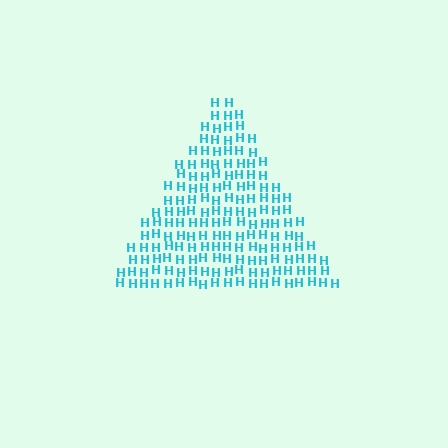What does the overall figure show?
The overall figure shows a triangle.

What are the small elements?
The small elements are letter H's.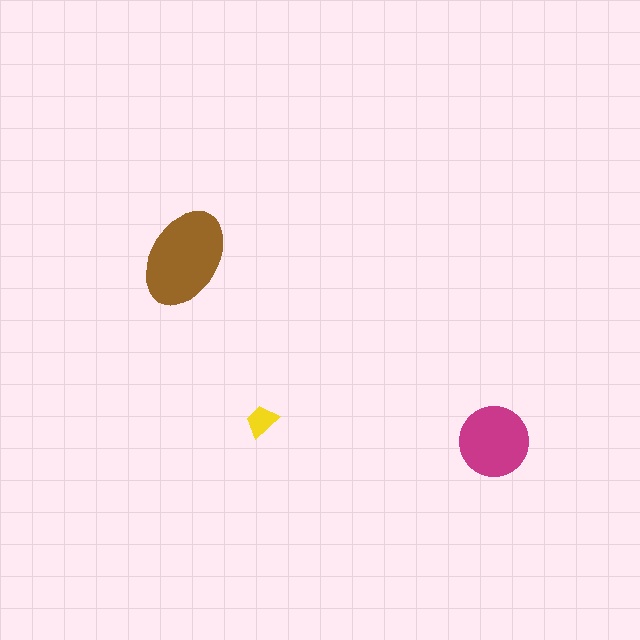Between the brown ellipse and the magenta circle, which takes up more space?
The brown ellipse.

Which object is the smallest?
The yellow trapezoid.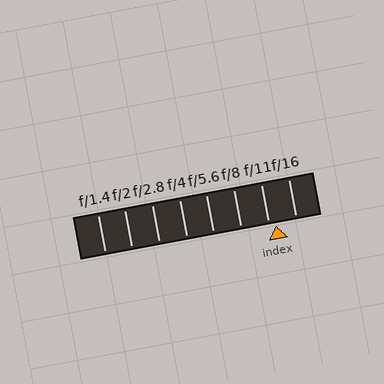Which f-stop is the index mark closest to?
The index mark is closest to f/11.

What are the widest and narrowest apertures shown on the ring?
The widest aperture shown is f/1.4 and the narrowest is f/16.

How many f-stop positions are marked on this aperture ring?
There are 8 f-stop positions marked.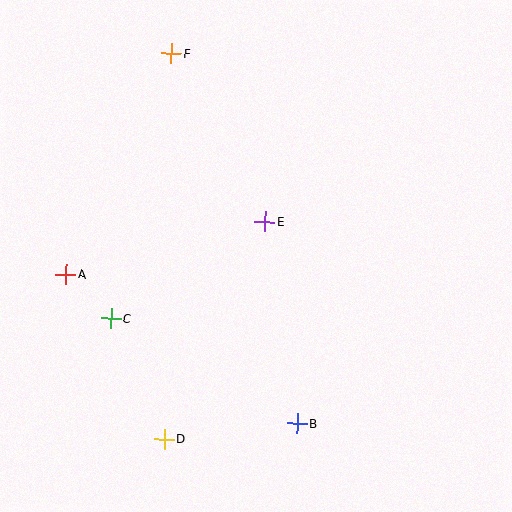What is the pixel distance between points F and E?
The distance between F and E is 193 pixels.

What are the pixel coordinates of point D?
Point D is at (164, 439).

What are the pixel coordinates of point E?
Point E is at (265, 222).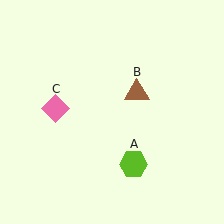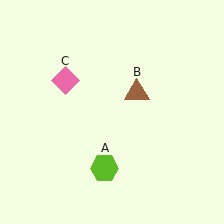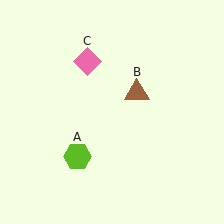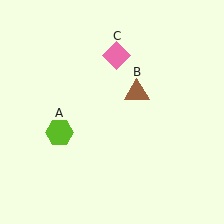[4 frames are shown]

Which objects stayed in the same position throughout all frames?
Brown triangle (object B) remained stationary.